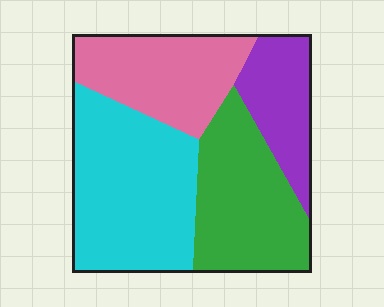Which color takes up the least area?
Purple, at roughly 15%.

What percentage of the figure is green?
Green takes up about one quarter (1/4) of the figure.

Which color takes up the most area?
Cyan, at roughly 35%.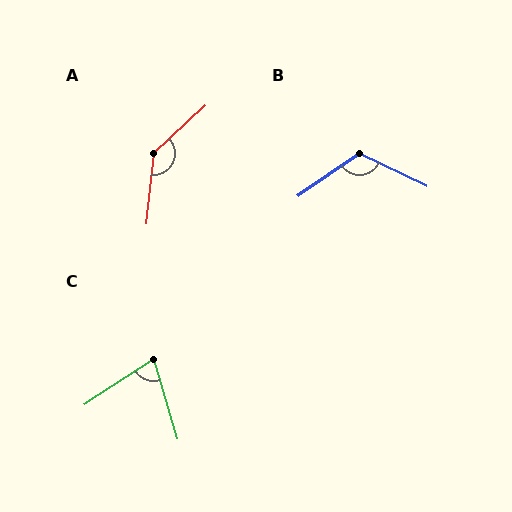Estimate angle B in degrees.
Approximately 120 degrees.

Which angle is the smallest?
C, at approximately 73 degrees.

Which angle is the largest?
A, at approximately 139 degrees.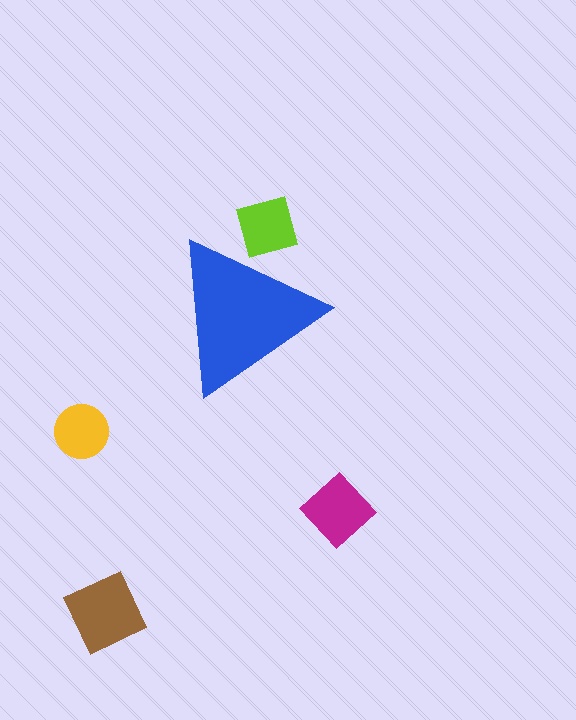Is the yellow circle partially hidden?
No, the yellow circle is fully visible.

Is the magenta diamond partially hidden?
No, the magenta diamond is fully visible.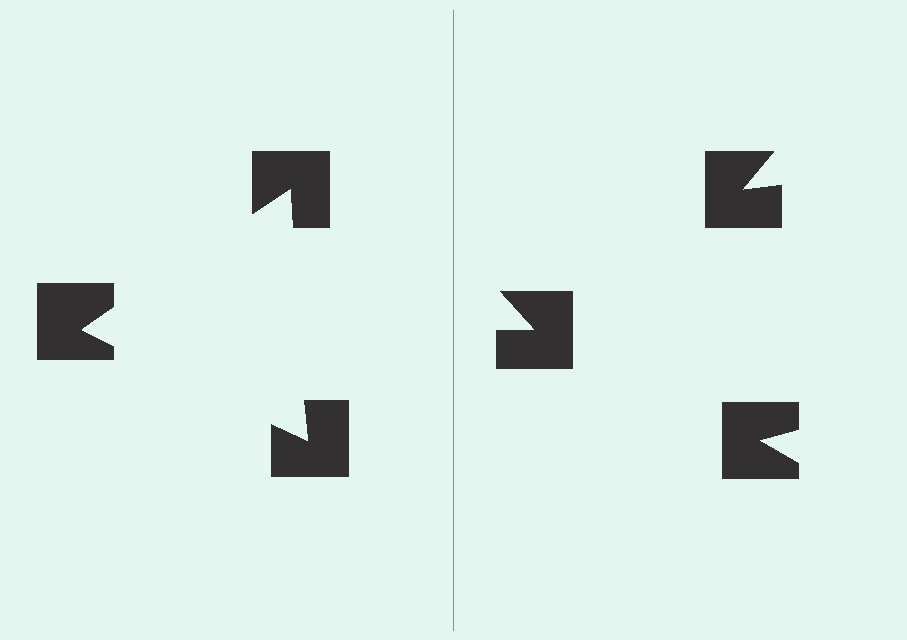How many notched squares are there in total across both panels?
6 — 3 on each side.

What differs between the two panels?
The notched squares are positioned identically on both sides; only the wedge orientations differ. On the left they align to a triangle; on the right they are misaligned.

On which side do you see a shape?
An illusory triangle appears on the left side. On the right side the wedge cuts are rotated, so no coherent shape forms.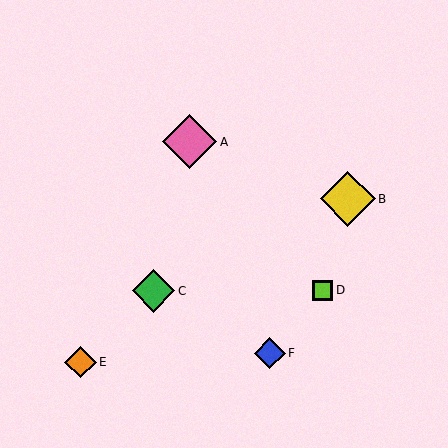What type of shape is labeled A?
Shape A is a pink diamond.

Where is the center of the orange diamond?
The center of the orange diamond is at (81, 362).